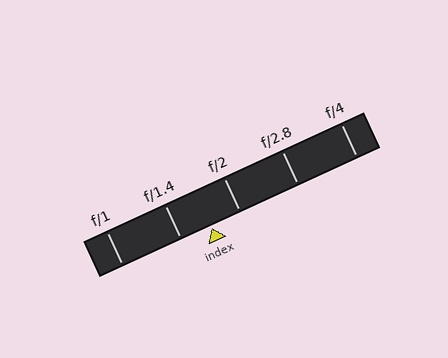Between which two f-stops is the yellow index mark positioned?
The index mark is between f/1.4 and f/2.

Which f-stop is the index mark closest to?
The index mark is closest to f/2.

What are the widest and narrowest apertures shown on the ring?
The widest aperture shown is f/1 and the narrowest is f/4.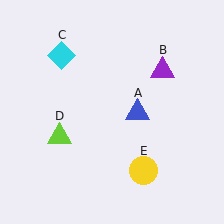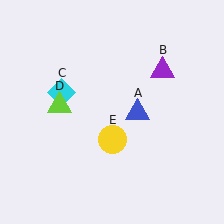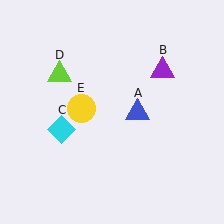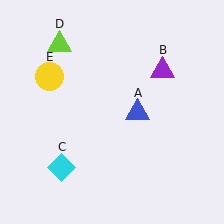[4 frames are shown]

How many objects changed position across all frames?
3 objects changed position: cyan diamond (object C), lime triangle (object D), yellow circle (object E).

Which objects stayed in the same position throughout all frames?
Blue triangle (object A) and purple triangle (object B) remained stationary.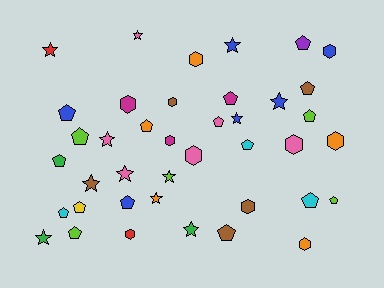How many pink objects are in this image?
There are 6 pink objects.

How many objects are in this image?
There are 40 objects.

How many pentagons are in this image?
There are 17 pentagons.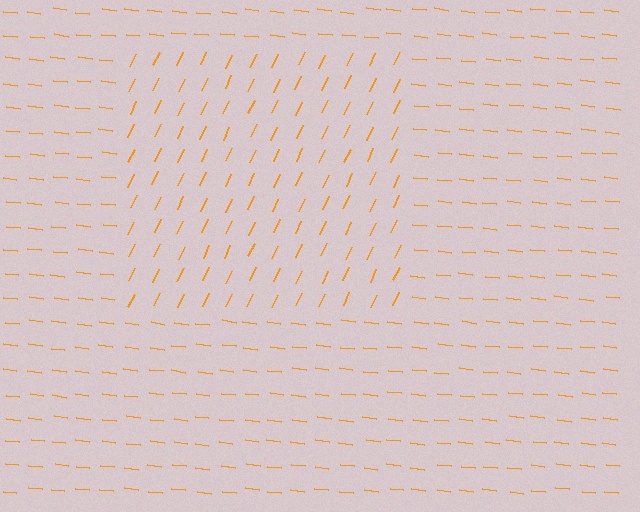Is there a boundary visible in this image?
Yes, there is a texture boundary formed by a change in line orientation.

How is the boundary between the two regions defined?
The boundary is defined purely by a change in line orientation (approximately 71 degrees difference). All lines are the same color and thickness.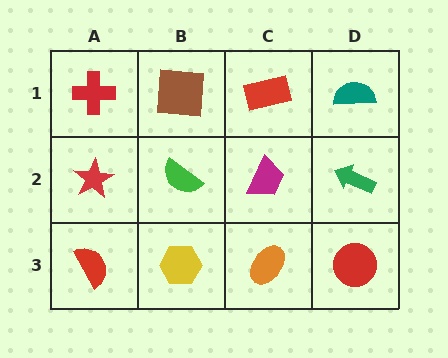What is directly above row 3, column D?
A green arrow.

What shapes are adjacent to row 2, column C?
A red rectangle (row 1, column C), an orange ellipse (row 3, column C), a green semicircle (row 2, column B), a green arrow (row 2, column D).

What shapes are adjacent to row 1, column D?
A green arrow (row 2, column D), a red rectangle (row 1, column C).